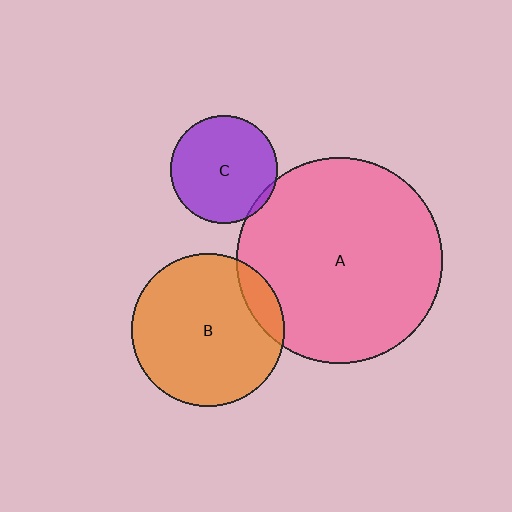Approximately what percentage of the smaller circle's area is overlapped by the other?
Approximately 5%.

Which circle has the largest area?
Circle A (pink).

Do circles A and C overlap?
Yes.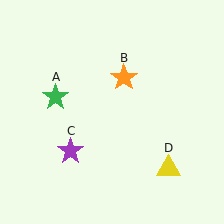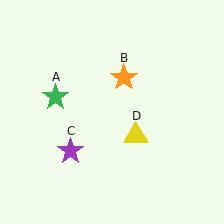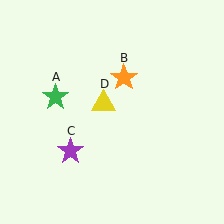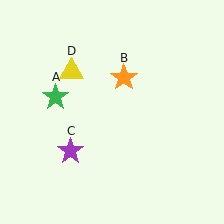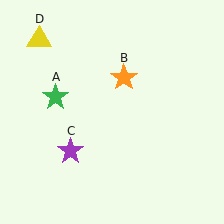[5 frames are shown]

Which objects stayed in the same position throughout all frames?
Green star (object A) and orange star (object B) and purple star (object C) remained stationary.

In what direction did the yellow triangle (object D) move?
The yellow triangle (object D) moved up and to the left.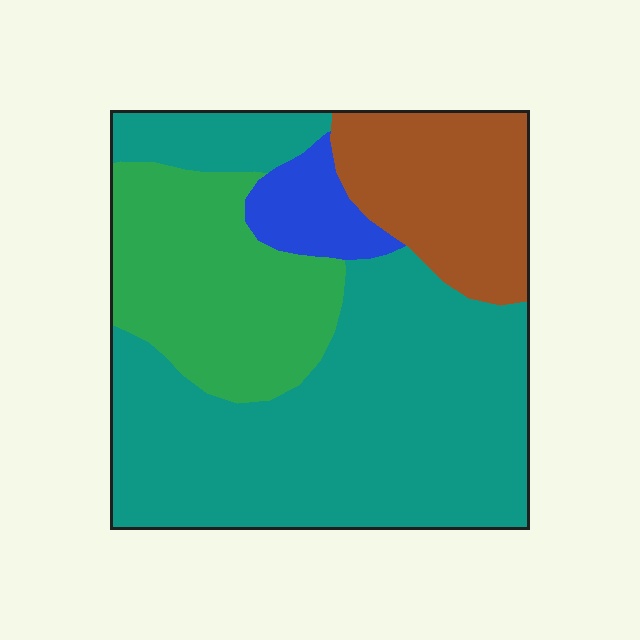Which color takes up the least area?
Blue, at roughly 5%.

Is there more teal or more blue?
Teal.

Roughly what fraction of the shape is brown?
Brown covers about 15% of the shape.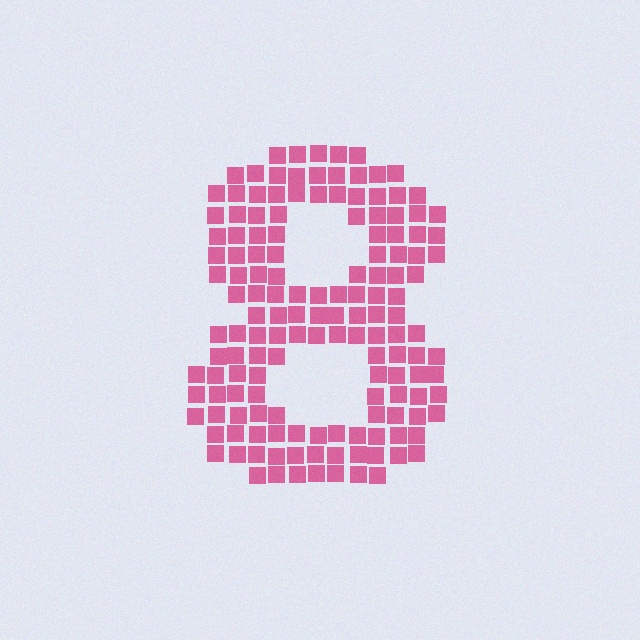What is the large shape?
The large shape is the digit 8.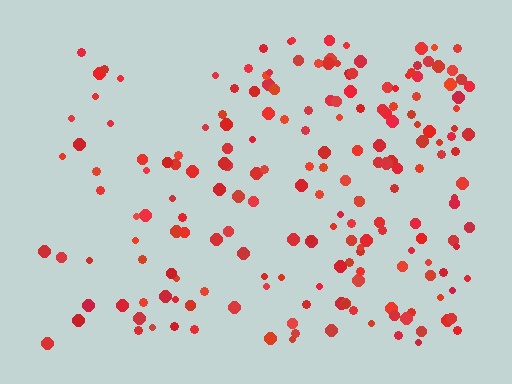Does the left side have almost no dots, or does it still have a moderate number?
Still a moderate number, just noticeably fewer than the right.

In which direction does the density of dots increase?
From left to right, with the right side densest.